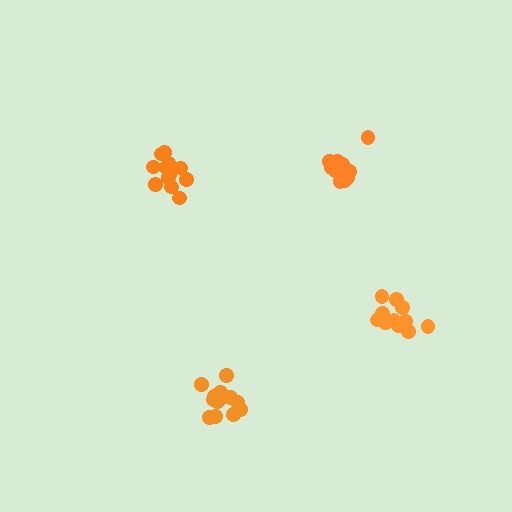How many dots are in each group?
Group 1: 13 dots, Group 2: 13 dots, Group 3: 13 dots, Group 4: 13 dots (52 total).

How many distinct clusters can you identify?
There are 4 distinct clusters.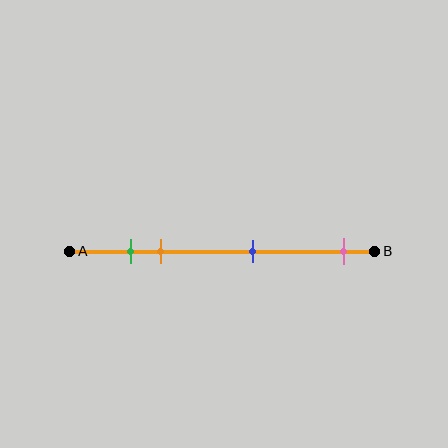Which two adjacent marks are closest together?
The green and orange marks are the closest adjacent pair.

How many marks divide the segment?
There are 4 marks dividing the segment.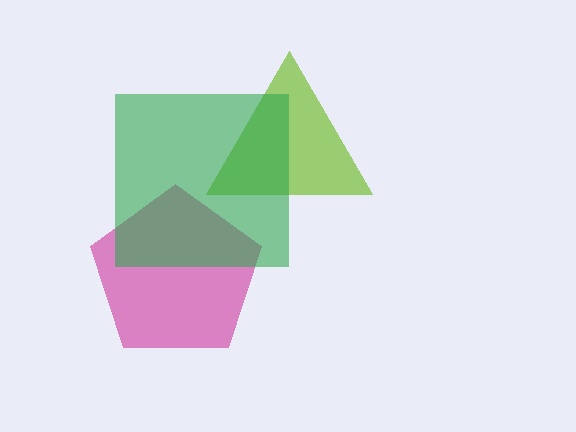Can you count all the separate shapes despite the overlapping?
Yes, there are 3 separate shapes.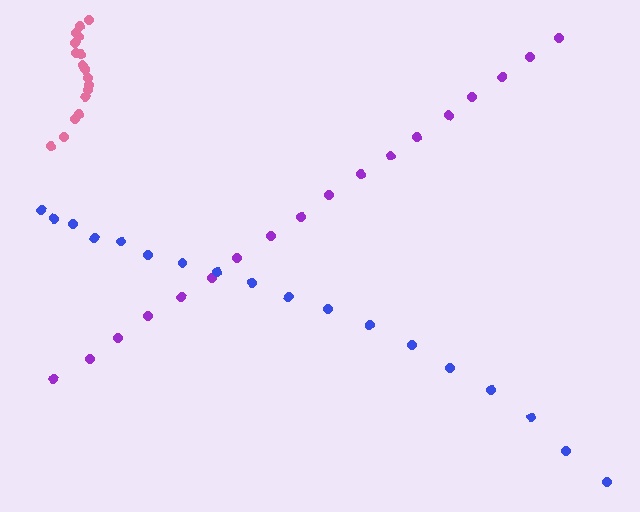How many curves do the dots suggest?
There are 3 distinct paths.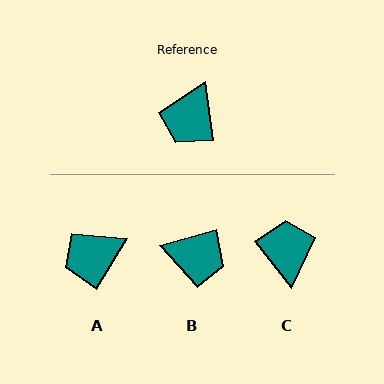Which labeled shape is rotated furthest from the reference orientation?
C, about 149 degrees away.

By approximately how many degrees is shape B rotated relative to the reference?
Approximately 99 degrees counter-clockwise.